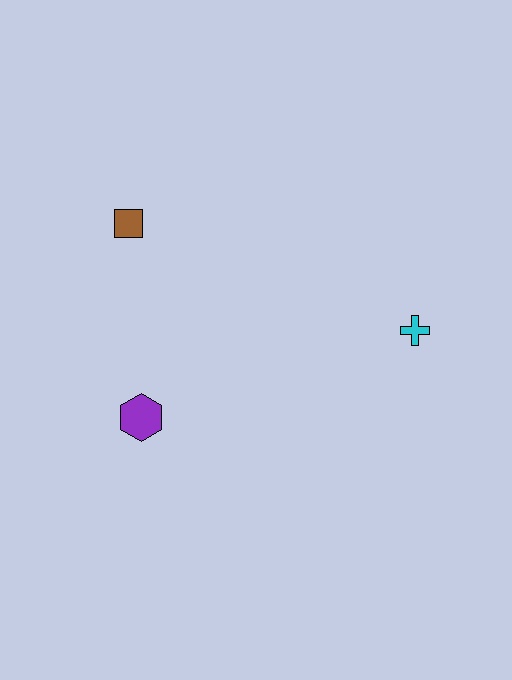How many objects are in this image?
There are 3 objects.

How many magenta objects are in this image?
There are no magenta objects.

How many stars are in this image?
There are no stars.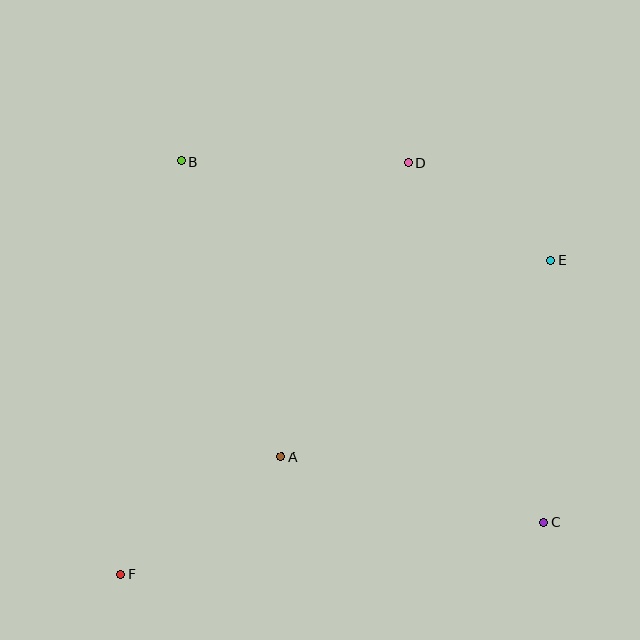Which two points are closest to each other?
Points D and E are closest to each other.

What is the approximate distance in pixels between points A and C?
The distance between A and C is approximately 271 pixels.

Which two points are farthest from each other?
Points E and F are farthest from each other.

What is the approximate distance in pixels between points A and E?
The distance between A and E is approximately 334 pixels.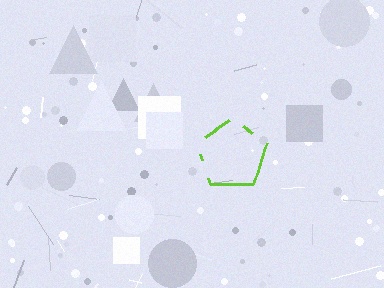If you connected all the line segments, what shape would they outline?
They would outline a pentagon.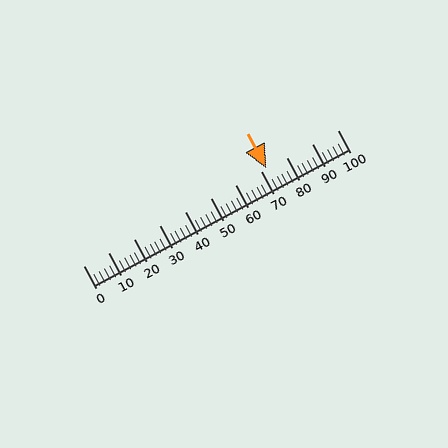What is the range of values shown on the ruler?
The ruler shows values from 0 to 100.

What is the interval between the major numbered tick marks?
The major tick marks are spaced 10 units apart.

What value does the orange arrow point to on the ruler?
The orange arrow points to approximately 72.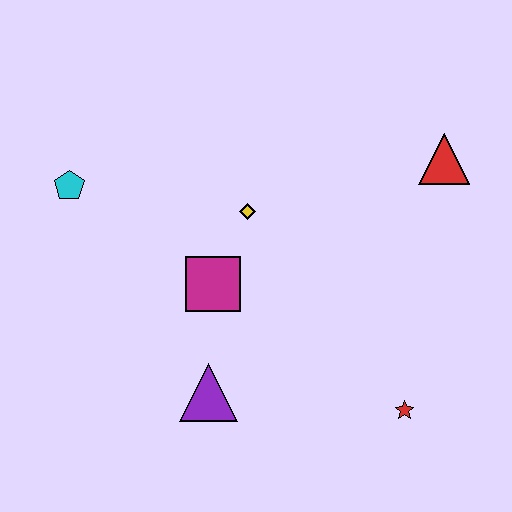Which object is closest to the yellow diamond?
The magenta square is closest to the yellow diamond.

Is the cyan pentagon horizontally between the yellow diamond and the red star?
No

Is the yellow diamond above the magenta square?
Yes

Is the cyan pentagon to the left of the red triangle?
Yes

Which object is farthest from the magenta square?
The red triangle is farthest from the magenta square.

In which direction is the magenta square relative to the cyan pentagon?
The magenta square is to the right of the cyan pentagon.